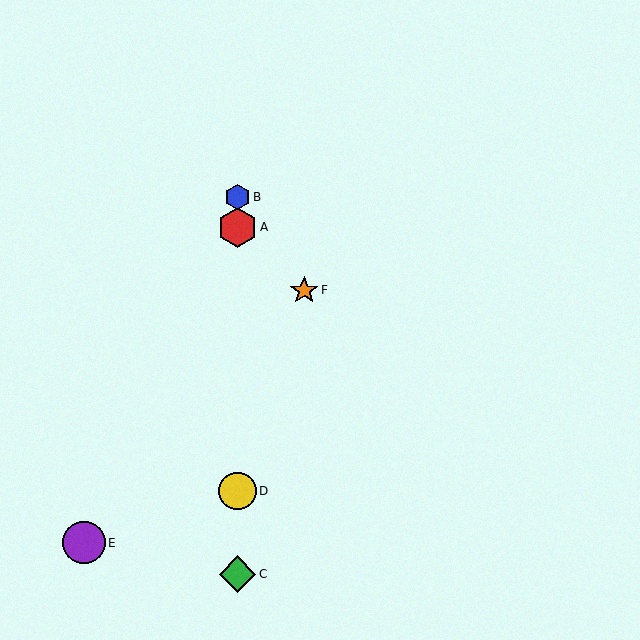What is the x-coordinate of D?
Object D is at x≈237.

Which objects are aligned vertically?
Objects A, B, C, D are aligned vertically.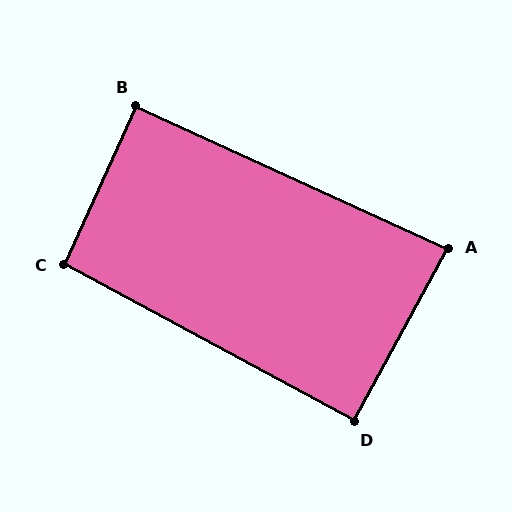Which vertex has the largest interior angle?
C, at approximately 94 degrees.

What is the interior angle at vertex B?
Approximately 90 degrees (approximately right).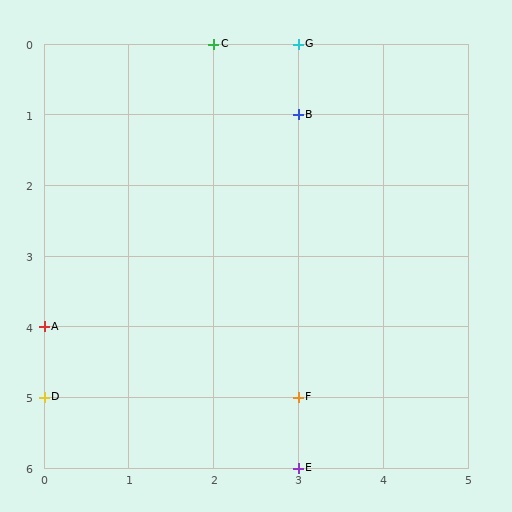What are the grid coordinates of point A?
Point A is at grid coordinates (0, 4).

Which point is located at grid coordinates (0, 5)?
Point D is at (0, 5).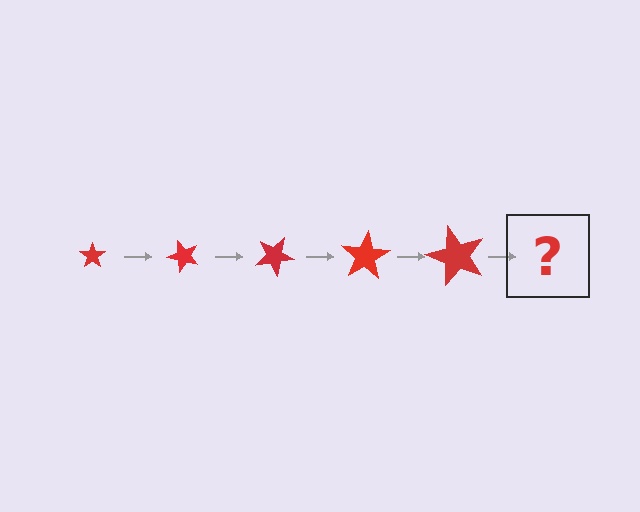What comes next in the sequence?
The next element should be a star, larger than the previous one and rotated 250 degrees from the start.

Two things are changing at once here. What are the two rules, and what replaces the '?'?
The two rules are that the star grows larger each step and it rotates 50 degrees each step. The '?' should be a star, larger than the previous one and rotated 250 degrees from the start.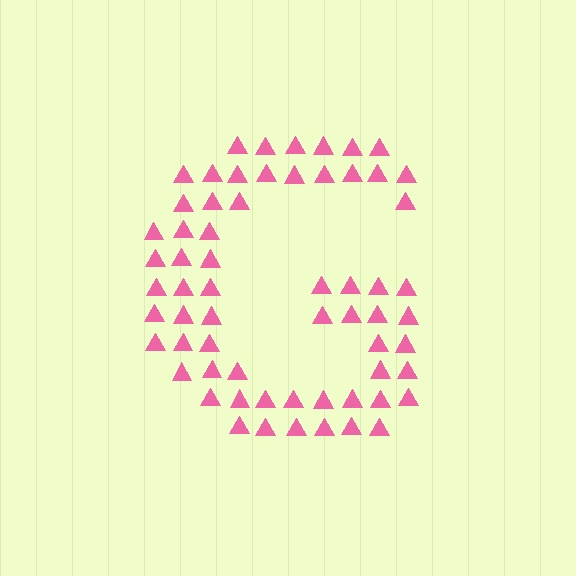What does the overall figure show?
The overall figure shows the letter G.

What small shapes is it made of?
It is made of small triangles.